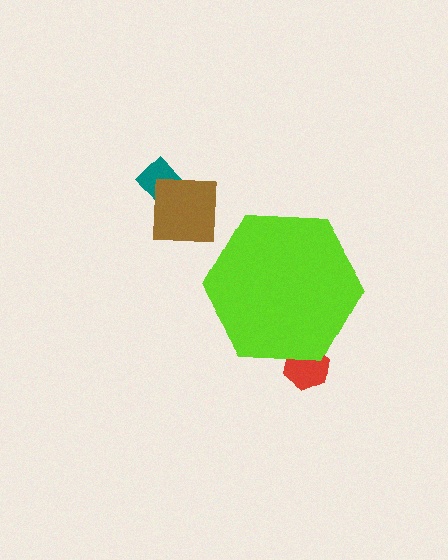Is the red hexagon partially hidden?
Yes, the red hexagon is partially hidden behind the lime hexagon.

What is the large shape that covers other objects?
A lime hexagon.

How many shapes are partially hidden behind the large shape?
1 shape is partially hidden.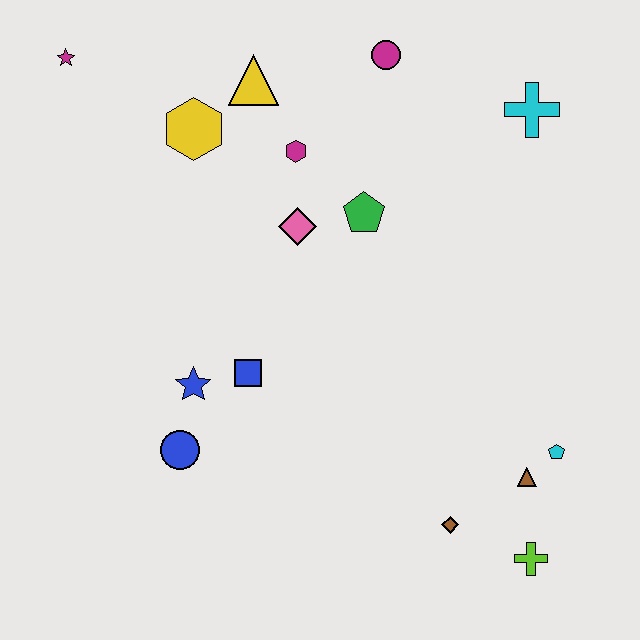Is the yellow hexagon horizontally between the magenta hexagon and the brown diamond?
No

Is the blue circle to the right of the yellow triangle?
No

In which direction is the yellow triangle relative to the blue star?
The yellow triangle is above the blue star.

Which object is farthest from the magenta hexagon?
The lime cross is farthest from the magenta hexagon.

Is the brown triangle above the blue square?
No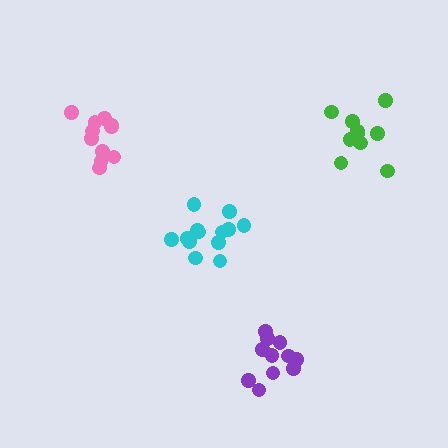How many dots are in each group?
Group 1: 11 dots, Group 2: 13 dots, Group 3: 10 dots, Group 4: 11 dots (45 total).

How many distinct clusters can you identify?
There are 4 distinct clusters.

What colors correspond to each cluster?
The clusters are colored: pink, cyan, green, purple.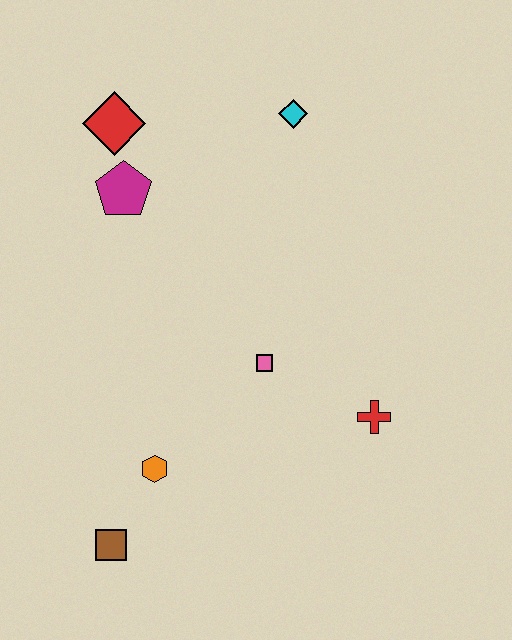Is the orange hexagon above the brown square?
Yes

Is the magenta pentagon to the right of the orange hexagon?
No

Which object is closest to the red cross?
The pink square is closest to the red cross.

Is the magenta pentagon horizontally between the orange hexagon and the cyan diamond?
No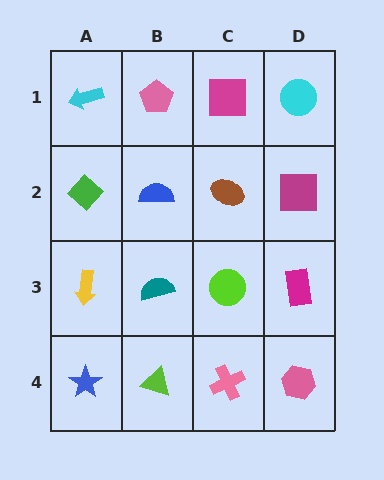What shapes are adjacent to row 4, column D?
A magenta rectangle (row 3, column D), a pink cross (row 4, column C).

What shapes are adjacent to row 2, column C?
A magenta square (row 1, column C), a lime circle (row 3, column C), a blue semicircle (row 2, column B), a magenta square (row 2, column D).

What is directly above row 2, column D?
A cyan circle.